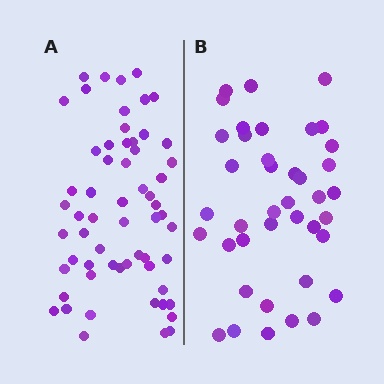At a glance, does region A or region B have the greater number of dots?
Region A (the left region) has more dots.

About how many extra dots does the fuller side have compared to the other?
Region A has approximately 20 more dots than region B.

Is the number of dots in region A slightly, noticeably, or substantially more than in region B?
Region A has substantially more. The ratio is roughly 1.5 to 1.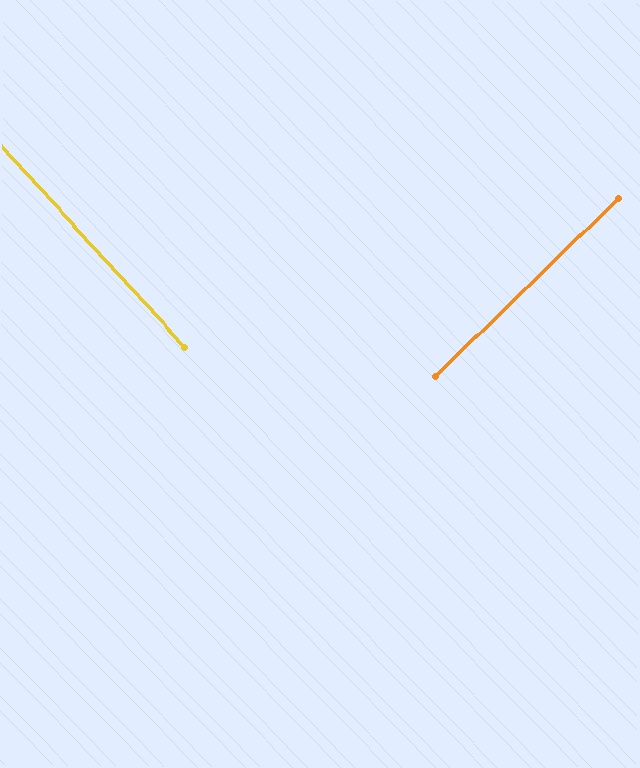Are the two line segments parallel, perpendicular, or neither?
Perpendicular — they meet at approximately 88°.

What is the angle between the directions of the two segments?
Approximately 88 degrees.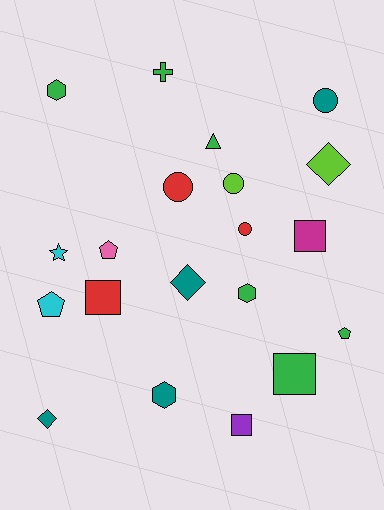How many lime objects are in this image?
There are 2 lime objects.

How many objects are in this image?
There are 20 objects.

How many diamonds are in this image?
There are 3 diamonds.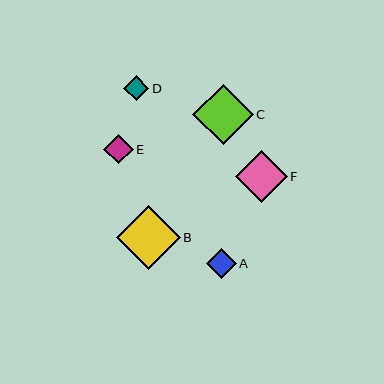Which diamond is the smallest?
Diamond D is the smallest with a size of approximately 25 pixels.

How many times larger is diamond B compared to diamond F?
Diamond B is approximately 1.2 times the size of diamond F.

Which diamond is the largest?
Diamond B is the largest with a size of approximately 63 pixels.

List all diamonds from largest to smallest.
From largest to smallest: B, C, F, A, E, D.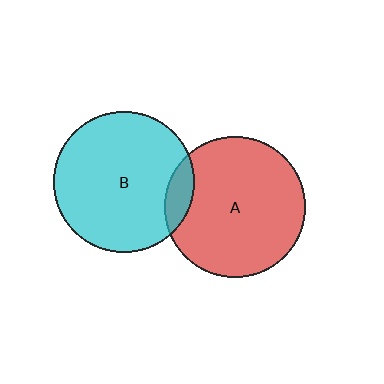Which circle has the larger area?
Circle A (red).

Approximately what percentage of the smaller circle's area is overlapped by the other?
Approximately 10%.